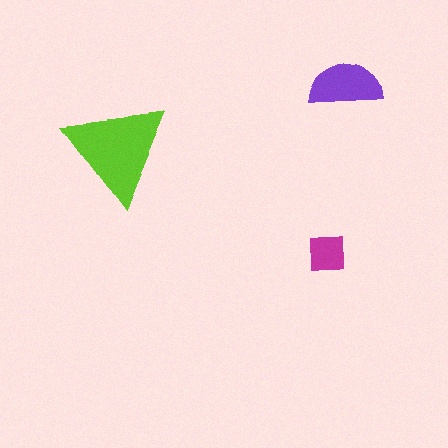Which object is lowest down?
The magenta square is bottommost.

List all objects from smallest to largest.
The magenta square, the purple semicircle, the lime triangle.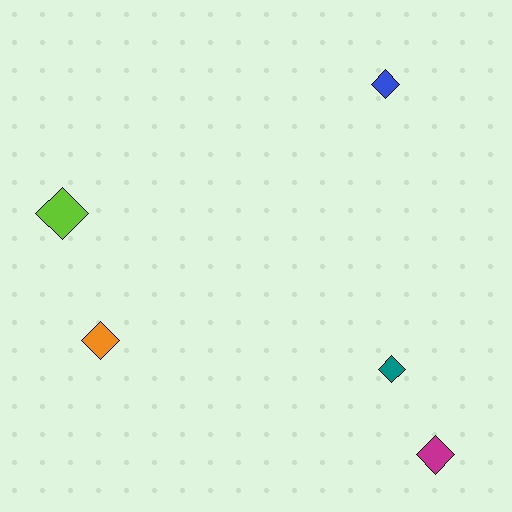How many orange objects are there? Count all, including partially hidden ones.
There is 1 orange object.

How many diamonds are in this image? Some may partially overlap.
There are 5 diamonds.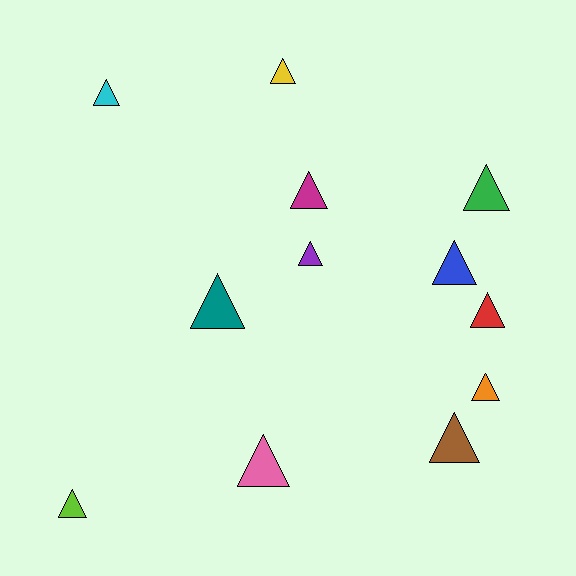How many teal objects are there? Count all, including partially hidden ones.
There is 1 teal object.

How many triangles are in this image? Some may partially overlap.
There are 12 triangles.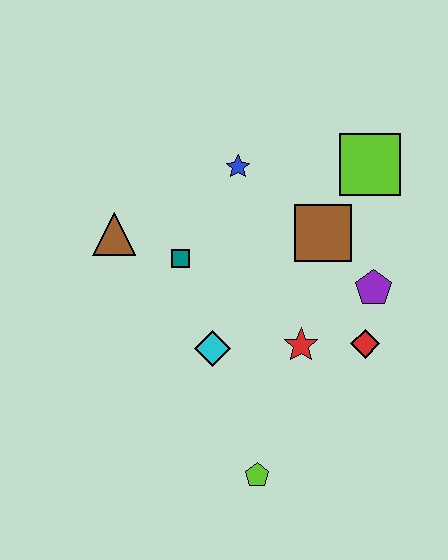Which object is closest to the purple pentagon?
The red diamond is closest to the purple pentagon.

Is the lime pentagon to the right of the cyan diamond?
Yes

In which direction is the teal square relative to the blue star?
The teal square is below the blue star.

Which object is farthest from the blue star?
The lime pentagon is farthest from the blue star.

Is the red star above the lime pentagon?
Yes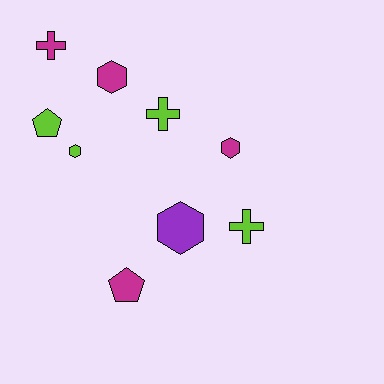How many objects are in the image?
There are 9 objects.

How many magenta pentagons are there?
There is 1 magenta pentagon.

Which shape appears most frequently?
Hexagon, with 4 objects.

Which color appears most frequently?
Lime, with 4 objects.